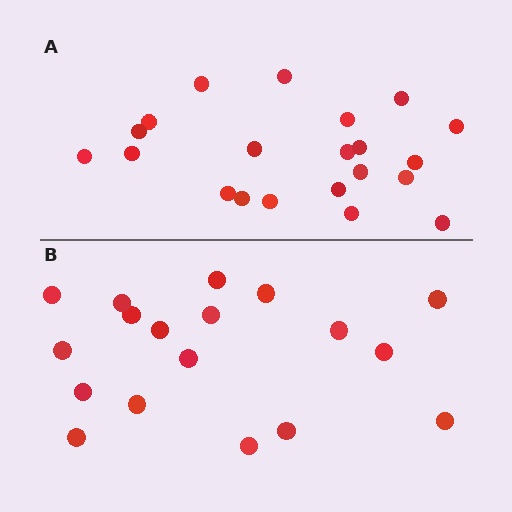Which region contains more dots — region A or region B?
Region A (the top region) has more dots.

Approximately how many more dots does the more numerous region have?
Region A has just a few more — roughly 2 or 3 more dots than region B.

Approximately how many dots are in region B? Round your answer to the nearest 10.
About 20 dots. (The exact count is 18, which rounds to 20.)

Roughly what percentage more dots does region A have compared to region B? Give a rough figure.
About 15% more.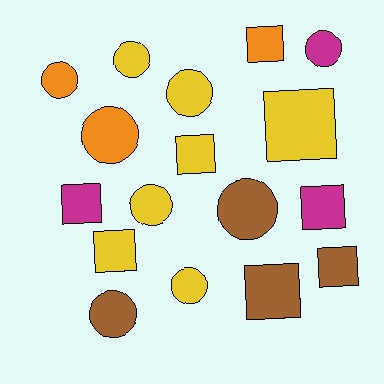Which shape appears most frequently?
Circle, with 9 objects.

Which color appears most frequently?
Yellow, with 7 objects.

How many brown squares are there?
There are 2 brown squares.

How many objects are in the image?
There are 17 objects.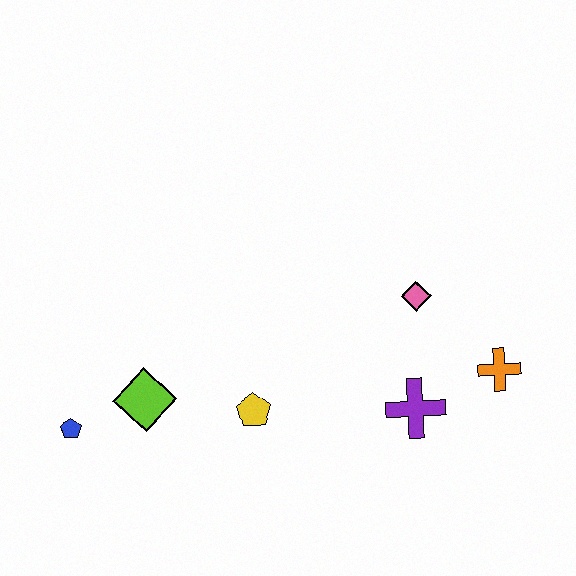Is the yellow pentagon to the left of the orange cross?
Yes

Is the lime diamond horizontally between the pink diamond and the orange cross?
No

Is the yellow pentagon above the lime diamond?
No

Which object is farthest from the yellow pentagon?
The orange cross is farthest from the yellow pentagon.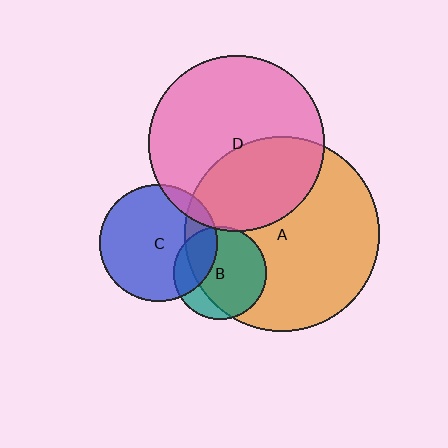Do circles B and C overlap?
Yes.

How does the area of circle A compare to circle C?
Approximately 2.8 times.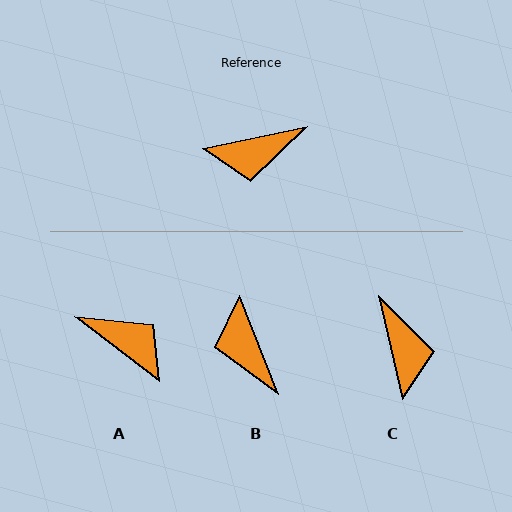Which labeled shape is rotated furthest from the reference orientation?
A, about 130 degrees away.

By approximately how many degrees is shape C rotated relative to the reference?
Approximately 91 degrees counter-clockwise.